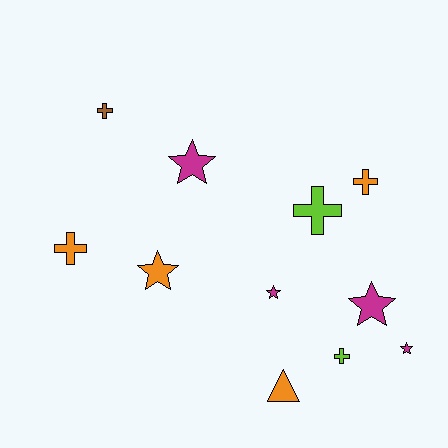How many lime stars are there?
There are no lime stars.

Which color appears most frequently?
Orange, with 4 objects.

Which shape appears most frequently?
Star, with 5 objects.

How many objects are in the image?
There are 11 objects.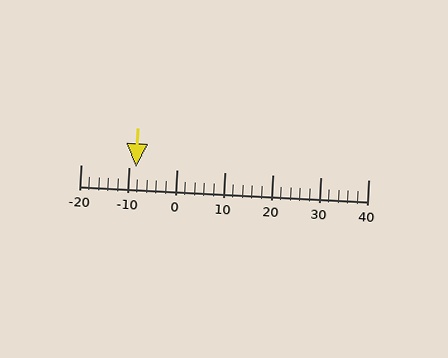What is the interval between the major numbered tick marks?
The major tick marks are spaced 10 units apart.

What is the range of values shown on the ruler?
The ruler shows values from -20 to 40.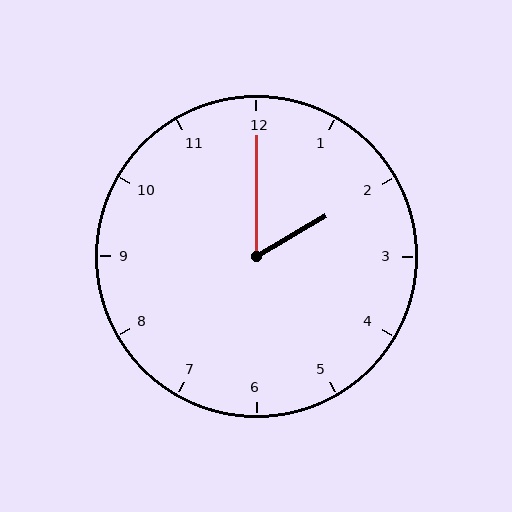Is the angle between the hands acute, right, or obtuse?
It is acute.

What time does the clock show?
2:00.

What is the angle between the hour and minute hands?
Approximately 60 degrees.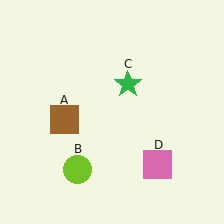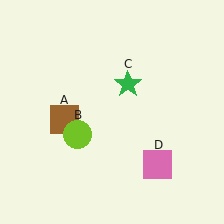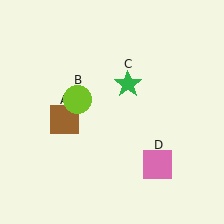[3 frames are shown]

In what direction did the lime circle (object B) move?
The lime circle (object B) moved up.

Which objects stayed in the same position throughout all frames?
Brown square (object A) and green star (object C) and pink square (object D) remained stationary.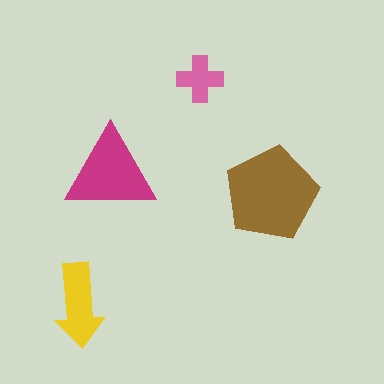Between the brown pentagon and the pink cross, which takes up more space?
The brown pentagon.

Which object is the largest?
The brown pentagon.